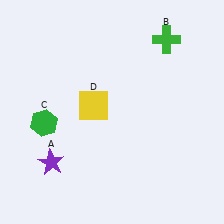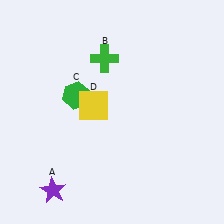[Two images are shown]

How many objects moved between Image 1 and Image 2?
3 objects moved between the two images.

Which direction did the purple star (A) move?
The purple star (A) moved down.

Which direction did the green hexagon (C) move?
The green hexagon (C) moved right.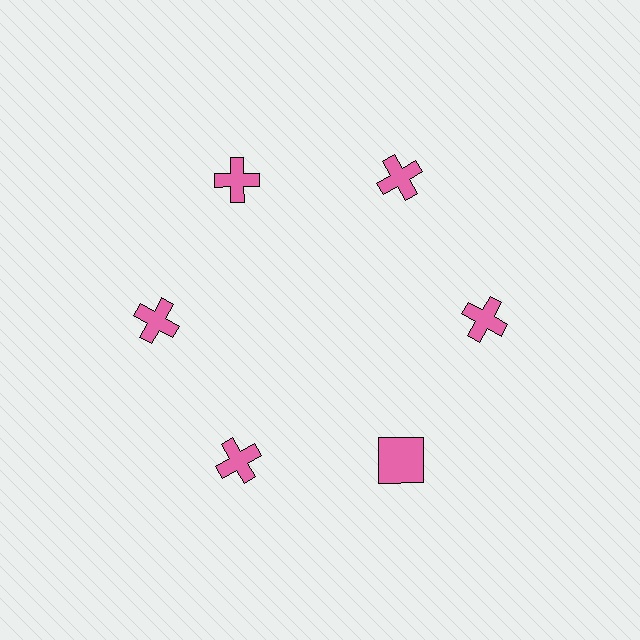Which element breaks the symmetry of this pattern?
The pink square at roughly the 5 o'clock position breaks the symmetry. All other shapes are pink crosses.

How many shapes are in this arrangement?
There are 6 shapes arranged in a ring pattern.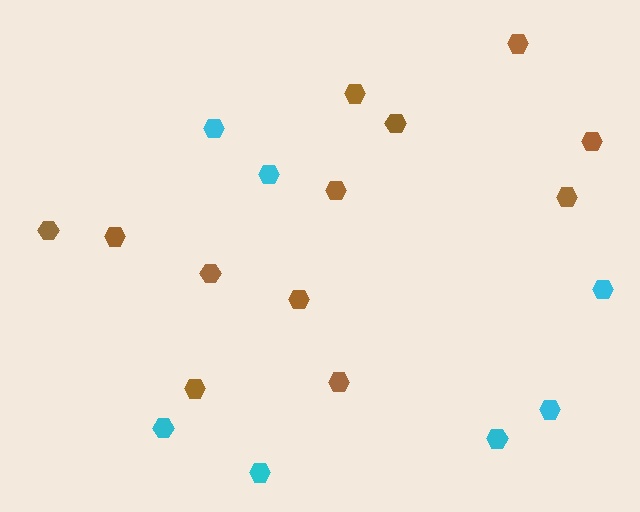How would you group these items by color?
There are 2 groups: one group of brown hexagons (12) and one group of cyan hexagons (7).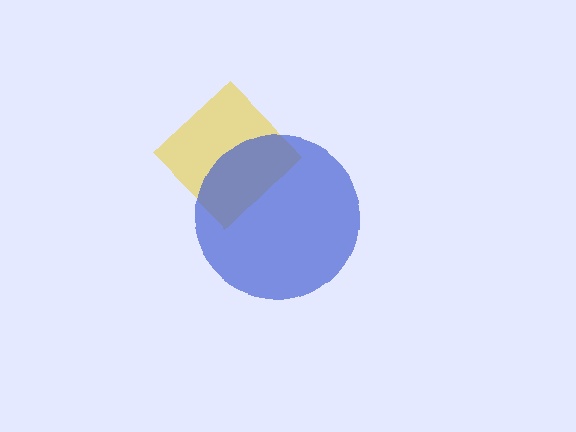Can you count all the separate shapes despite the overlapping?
Yes, there are 2 separate shapes.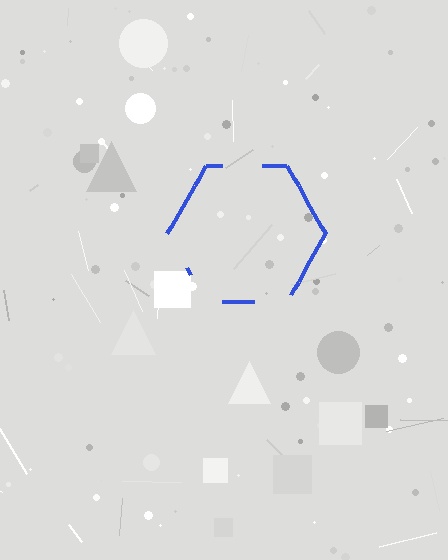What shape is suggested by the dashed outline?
The dashed outline suggests a hexagon.